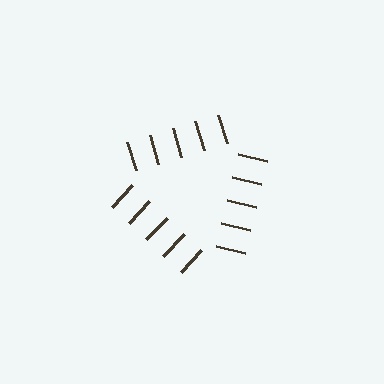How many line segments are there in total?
15 — 5 along each of the 3 edges.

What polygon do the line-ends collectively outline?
An illusory triangle — the line segments terminate on its edges but no continuous stroke is drawn.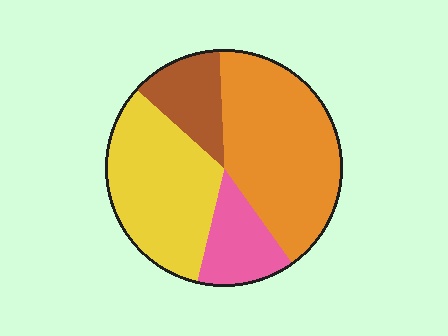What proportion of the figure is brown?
Brown takes up about one eighth (1/8) of the figure.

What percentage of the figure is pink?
Pink takes up less than a quarter of the figure.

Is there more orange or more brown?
Orange.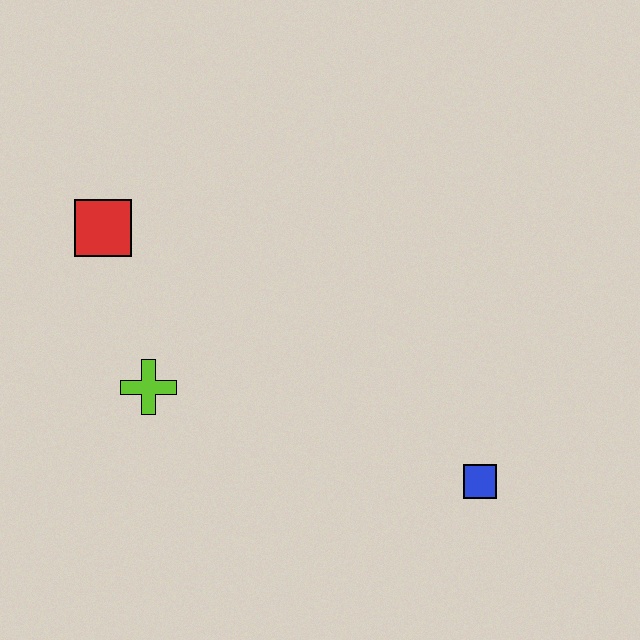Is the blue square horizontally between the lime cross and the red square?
No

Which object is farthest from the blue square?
The red square is farthest from the blue square.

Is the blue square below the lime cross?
Yes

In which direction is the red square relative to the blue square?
The red square is to the left of the blue square.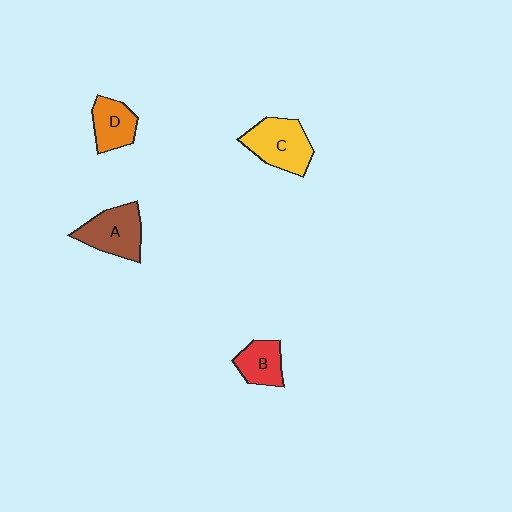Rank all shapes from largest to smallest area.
From largest to smallest: C (yellow), A (brown), D (orange), B (red).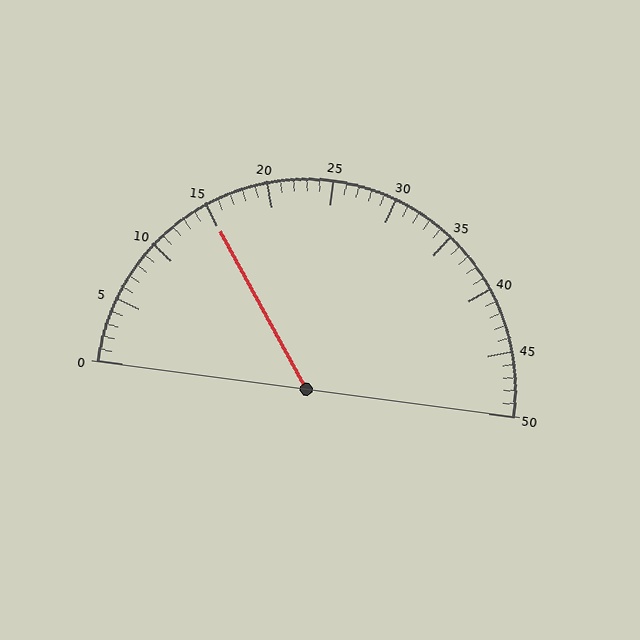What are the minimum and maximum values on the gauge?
The gauge ranges from 0 to 50.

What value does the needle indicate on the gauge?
The needle indicates approximately 15.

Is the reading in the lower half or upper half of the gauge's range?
The reading is in the lower half of the range (0 to 50).